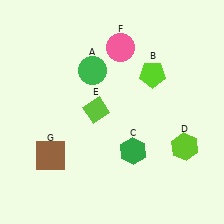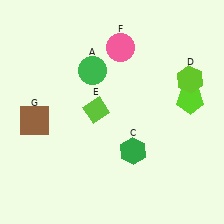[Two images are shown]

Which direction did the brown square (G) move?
The brown square (G) moved up.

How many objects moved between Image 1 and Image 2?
3 objects moved between the two images.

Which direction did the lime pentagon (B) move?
The lime pentagon (B) moved right.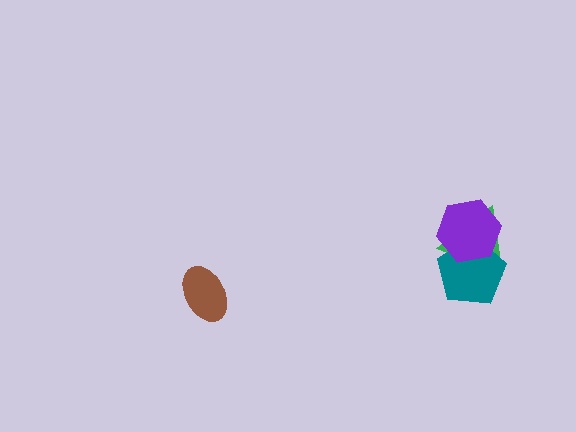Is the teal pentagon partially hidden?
Yes, it is partially covered by another shape.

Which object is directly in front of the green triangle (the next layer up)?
The teal pentagon is directly in front of the green triangle.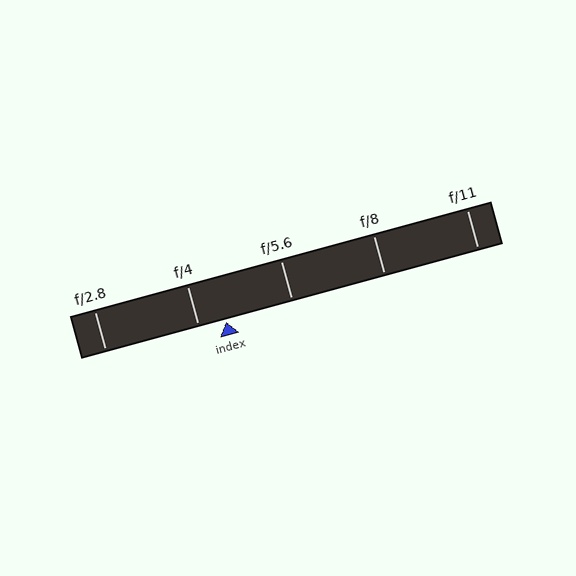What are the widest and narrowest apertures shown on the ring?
The widest aperture shown is f/2.8 and the narrowest is f/11.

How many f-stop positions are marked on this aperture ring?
There are 5 f-stop positions marked.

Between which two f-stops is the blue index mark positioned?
The index mark is between f/4 and f/5.6.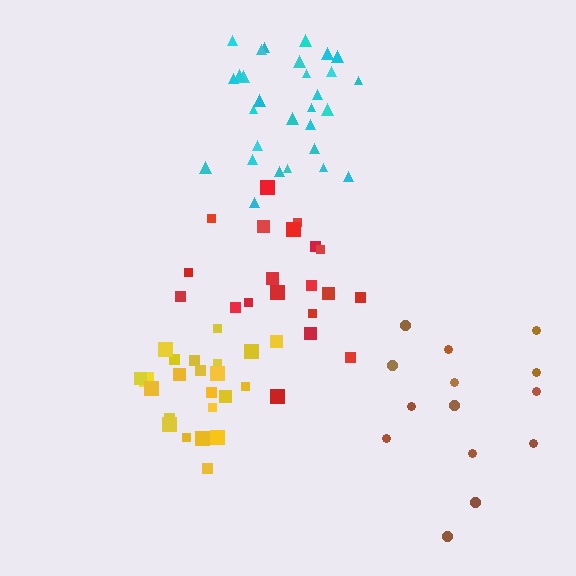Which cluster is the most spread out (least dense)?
Brown.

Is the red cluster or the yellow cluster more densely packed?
Yellow.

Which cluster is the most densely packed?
Cyan.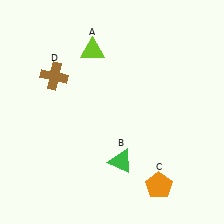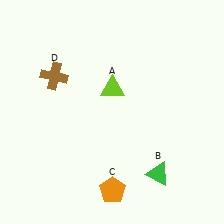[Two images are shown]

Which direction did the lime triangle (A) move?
The lime triangle (A) moved down.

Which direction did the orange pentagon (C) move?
The orange pentagon (C) moved left.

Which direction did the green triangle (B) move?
The green triangle (B) moved right.